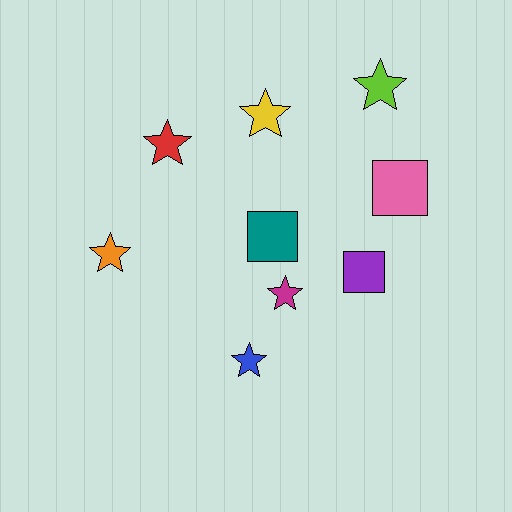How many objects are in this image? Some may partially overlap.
There are 9 objects.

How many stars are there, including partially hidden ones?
There are 6 stars.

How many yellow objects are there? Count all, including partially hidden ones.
There is 1 yellow object.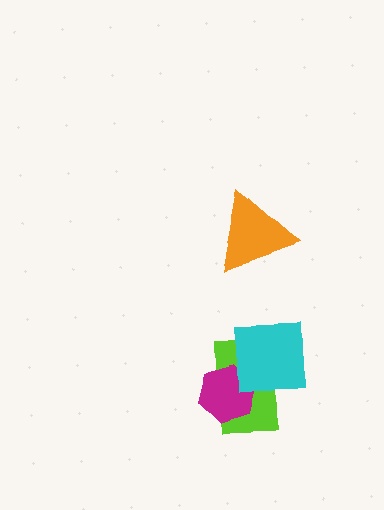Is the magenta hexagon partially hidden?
Yes, it is partially covered by another shape.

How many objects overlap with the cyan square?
2 objects overlap with the cyan square.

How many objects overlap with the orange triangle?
0 objects overlap with the orange triangle.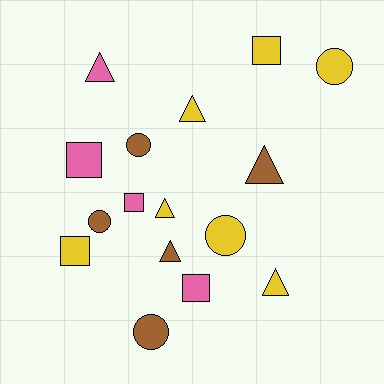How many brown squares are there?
There are no brown squares.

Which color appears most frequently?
Yellow, with 7 objects.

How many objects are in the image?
There are 16 objects.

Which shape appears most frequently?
Triangle, with 6 objects.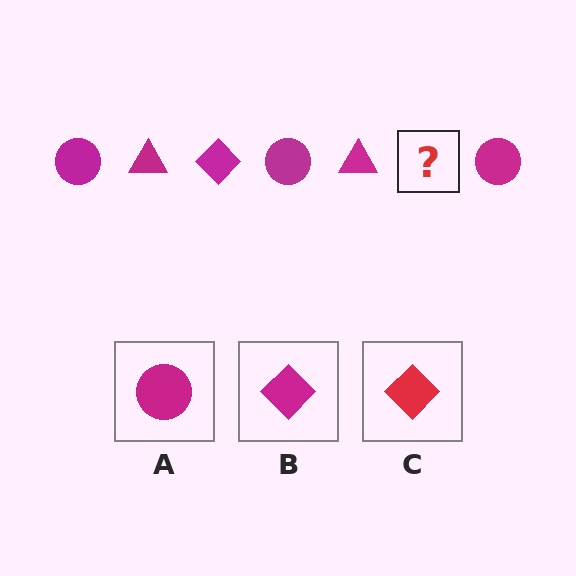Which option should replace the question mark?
Option B.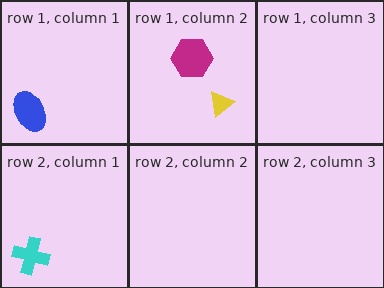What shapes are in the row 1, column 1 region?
The blue ellipse.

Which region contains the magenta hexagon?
The row 1, column 2 region.